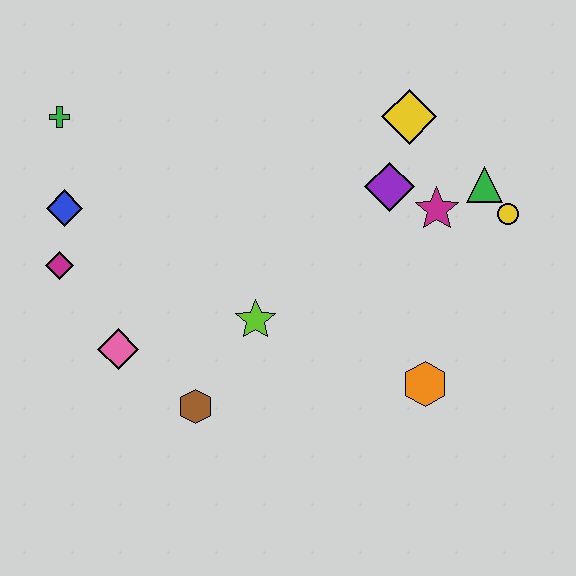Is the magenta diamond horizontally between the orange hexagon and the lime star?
No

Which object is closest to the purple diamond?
The magenta star is closest to the purple diamond.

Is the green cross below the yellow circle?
No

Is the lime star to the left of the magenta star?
Yes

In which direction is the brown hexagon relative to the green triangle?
The brown hexagon is to the left of the green triangle.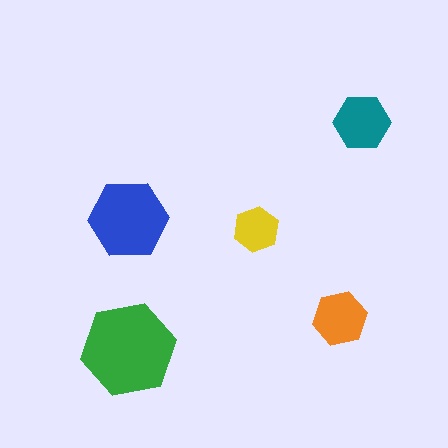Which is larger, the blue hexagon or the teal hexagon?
The blue one.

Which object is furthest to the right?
The teal hexagon is rightmost.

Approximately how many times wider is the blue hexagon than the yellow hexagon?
About 1.5 times wider.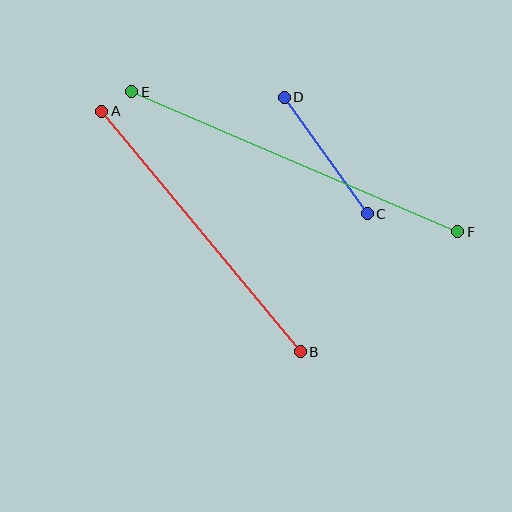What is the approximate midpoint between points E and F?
The midpoint is at approximately (295, 162) pixels.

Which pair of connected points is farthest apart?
Points E and F are farthest apart.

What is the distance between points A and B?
The distance is approximately 312 pixels.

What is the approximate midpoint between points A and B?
The midpoint is at approximately (201, 231) pixels.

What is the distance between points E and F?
The distance is approximately 355 pixels.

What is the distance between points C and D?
The distance is approximately 143 pixels.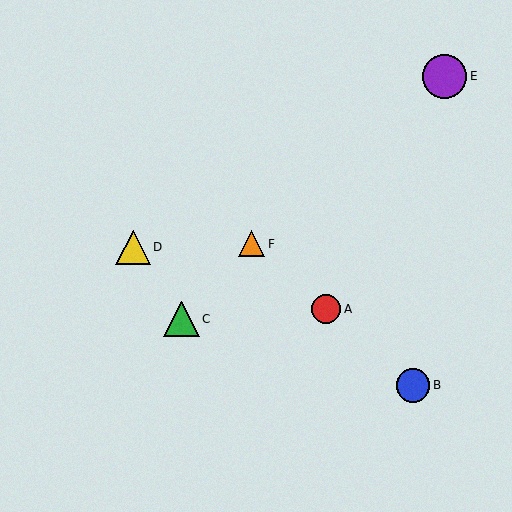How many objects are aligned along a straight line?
3 objects (A, B, F) are aligned along a straight line.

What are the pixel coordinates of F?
Object F is at (252, 244).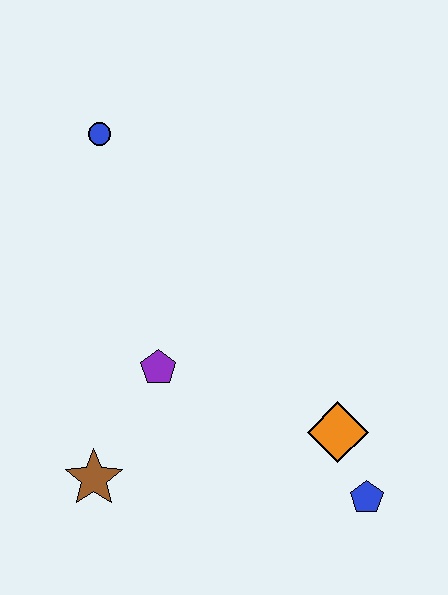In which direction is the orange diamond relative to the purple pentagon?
The orange diamond is to the right of the purple pentagon.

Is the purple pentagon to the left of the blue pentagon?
Yes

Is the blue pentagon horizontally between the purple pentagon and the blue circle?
No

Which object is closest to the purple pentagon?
The brown star is closest to the purple pentagon.